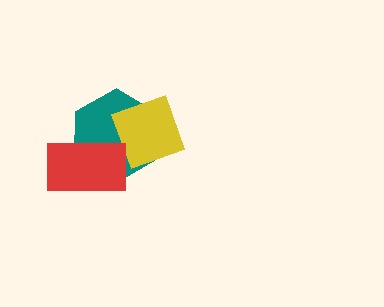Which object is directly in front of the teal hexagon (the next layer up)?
The yellow diamond is directly in front of the teal hexagon.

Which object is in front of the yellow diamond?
The red rectangle is in front of the yellow diamond.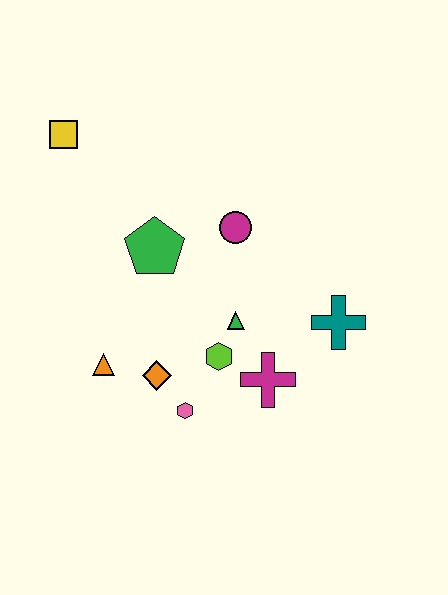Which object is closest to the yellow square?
The green pentagon is closest to the yellow square.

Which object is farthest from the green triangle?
The yellow square is farthest from the green triangle.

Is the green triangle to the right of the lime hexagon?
Yes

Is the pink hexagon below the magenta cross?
Yes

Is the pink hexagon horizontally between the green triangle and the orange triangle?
Yes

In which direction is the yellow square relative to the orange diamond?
The yellow square is above the orange diamond.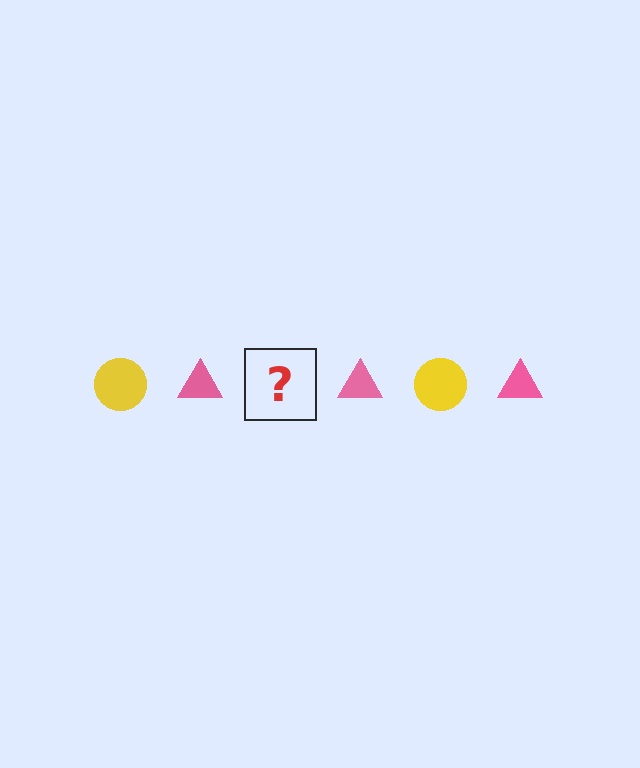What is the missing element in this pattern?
The missing element is a yellow circle.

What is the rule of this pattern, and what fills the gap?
The rule is that the pattern alternates between yellow circle and pink triangle. The gap should be filled with a yellow circle.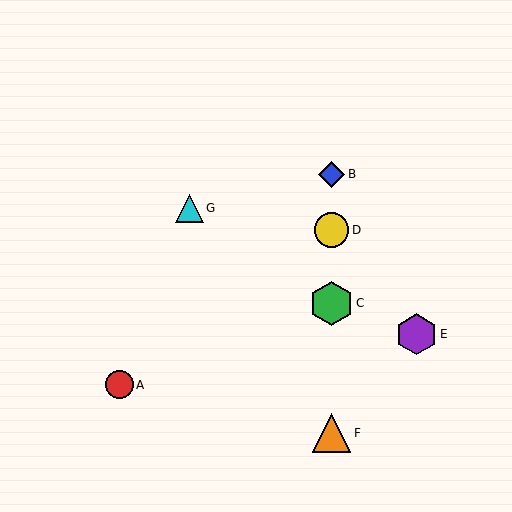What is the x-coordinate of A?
Object A is at x≈119.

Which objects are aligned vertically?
Objects B, C, D, F are aligned vertically.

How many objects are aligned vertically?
4 objects (B, C, D, F) are aligned vertically.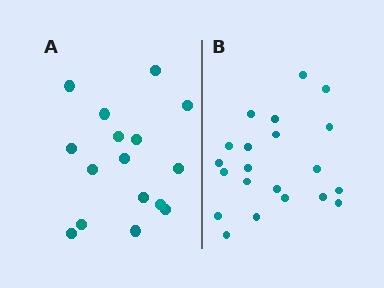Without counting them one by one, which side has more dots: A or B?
Region B (the right region) has more dots.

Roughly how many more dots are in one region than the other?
Region B has about 5 more dots than region A.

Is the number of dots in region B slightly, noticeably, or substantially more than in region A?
Region B has noticeably more, but not dramatically so. The ratio is roughly 1.3 to 1.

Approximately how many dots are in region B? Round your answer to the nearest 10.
About 20 dots. (The exact count is 21, which rounds to 20.)